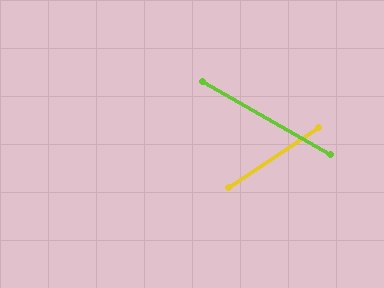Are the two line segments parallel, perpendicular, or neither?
Neither parallel nor perpendicular — they differ by about 63°.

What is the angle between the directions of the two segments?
Approximately 63 degrees.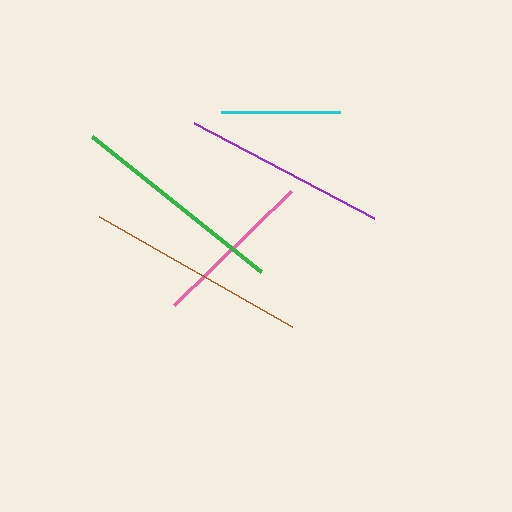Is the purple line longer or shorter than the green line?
The green line is longer than the purple line.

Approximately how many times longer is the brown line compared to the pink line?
The brown line is approximately 1.4 times the length of the pink line.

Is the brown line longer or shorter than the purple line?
The brown line is longer than the purple line.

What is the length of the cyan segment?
The cyan segment is approximately 120 pixels long.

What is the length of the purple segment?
The purple segment is approximately 203 pixels long.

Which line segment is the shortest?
The cyan line is the shortest at approximately 120 pixels.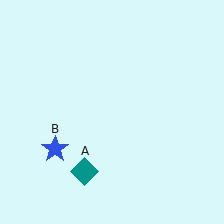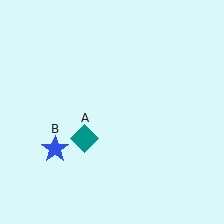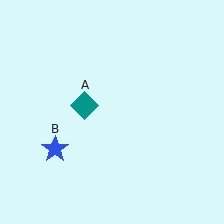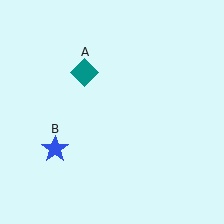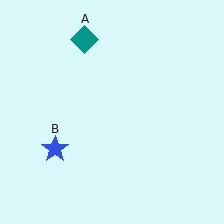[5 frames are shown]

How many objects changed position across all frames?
1 object changed position: teal diamond (object A).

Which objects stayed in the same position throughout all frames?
Blue star (object B) remained stationary.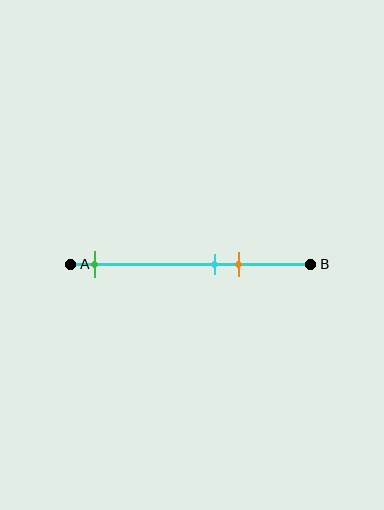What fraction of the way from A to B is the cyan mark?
The cyan mark is approximately 60% (0.6) of the way from A to B.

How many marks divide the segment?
There are 3 marks dividing the segment.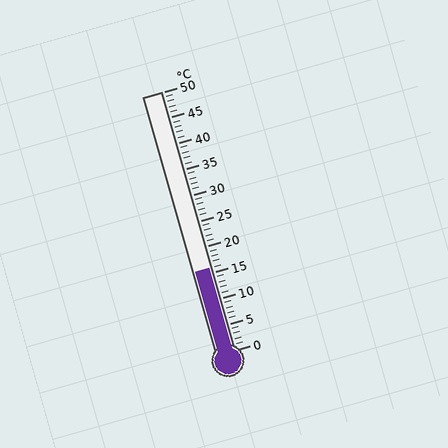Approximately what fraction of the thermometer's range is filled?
The thermometer is filled to approximately 30% of its range.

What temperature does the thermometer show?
The thermometer shows approximately 16°C.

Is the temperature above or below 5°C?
The temperature is above 5°C.